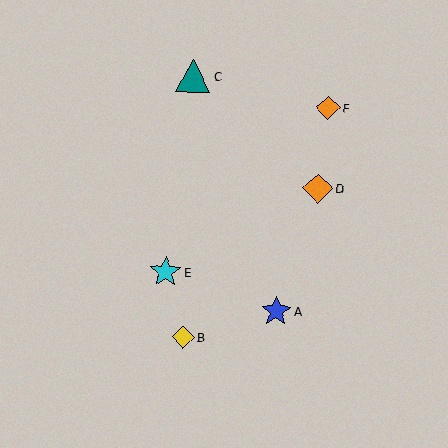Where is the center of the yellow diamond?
The center of the yellow diamond is at (183, 337).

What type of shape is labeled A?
Shape A is a blue star.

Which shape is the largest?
The teal triangle (labeled C) is the largest.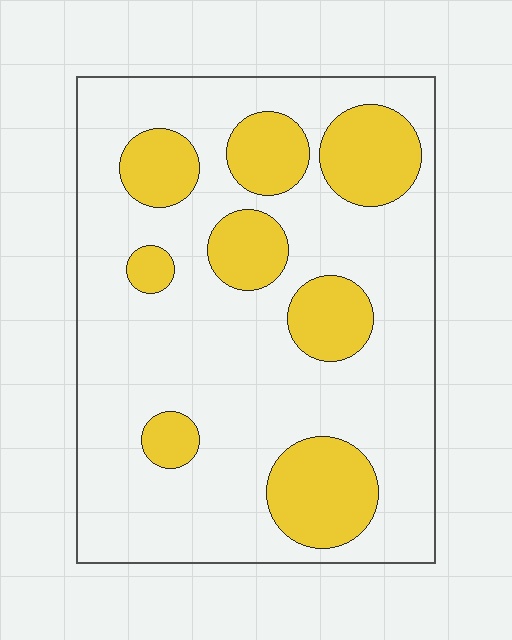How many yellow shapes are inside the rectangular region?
8.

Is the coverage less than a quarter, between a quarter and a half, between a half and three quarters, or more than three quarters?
Between a quarter and a half.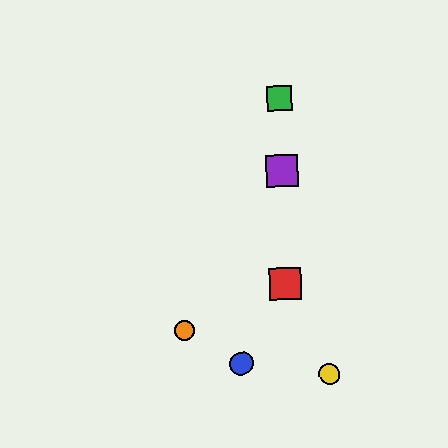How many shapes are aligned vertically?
3 shapes (the red square, the green square, the purple square) are aligned vertically.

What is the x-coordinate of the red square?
The red square is at x≈285.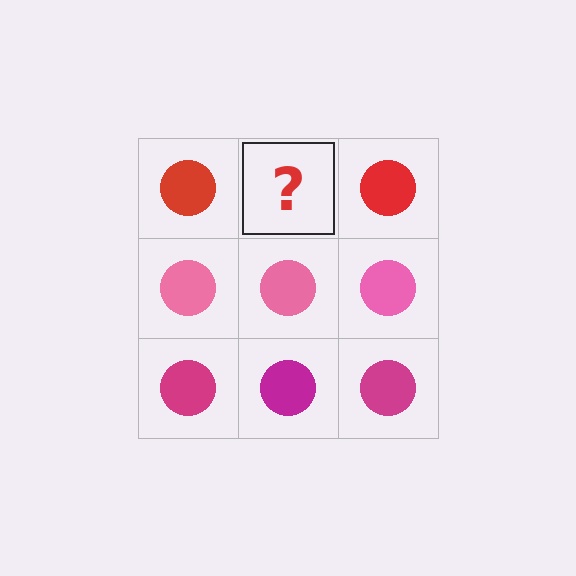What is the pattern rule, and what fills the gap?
The rule is that each row has a consistent color. The gap should be filled with a red circle.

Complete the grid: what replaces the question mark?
The question mark should be replaced with a red circle.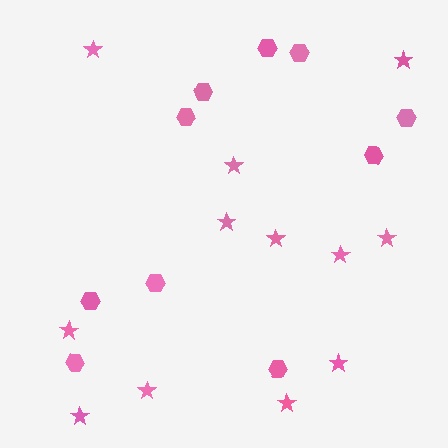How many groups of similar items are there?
There are 2 groups: one group of stars (12) and one group of hexagons (10).